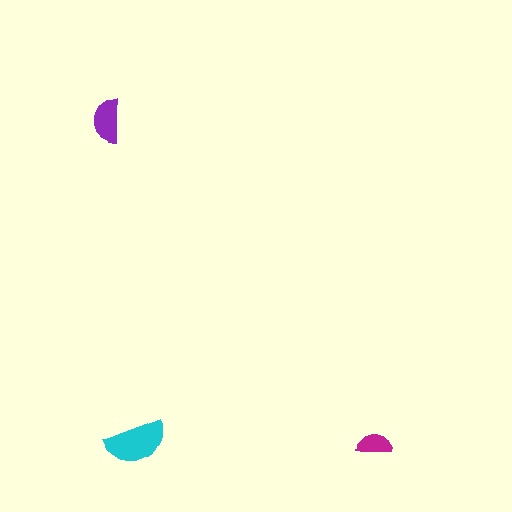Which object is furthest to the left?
The purple semicircle is leftmost.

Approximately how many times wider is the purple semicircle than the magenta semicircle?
About 1.5 times wider.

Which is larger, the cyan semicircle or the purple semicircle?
The cyan one.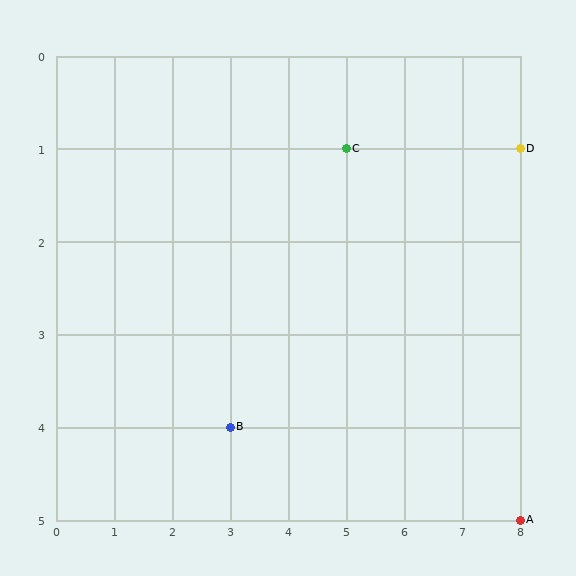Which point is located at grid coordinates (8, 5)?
Point A is at (8, 5).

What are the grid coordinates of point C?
Point C is at grid coordinates (5, 1).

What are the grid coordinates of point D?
Point D is at grid coordinates (8, 1).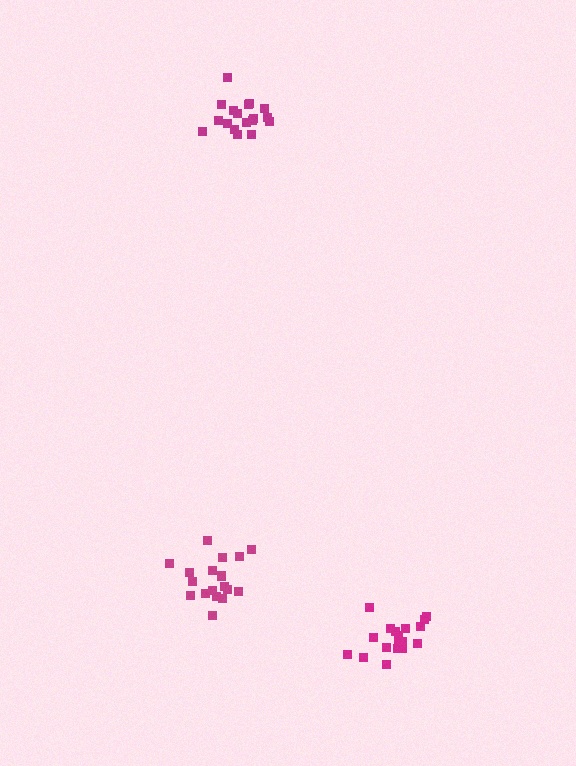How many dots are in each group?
Group 1: 18 dots, Group 2: 18 dots, Group 3: 18 dots (54 total).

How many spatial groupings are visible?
There are 3 spatial groupings.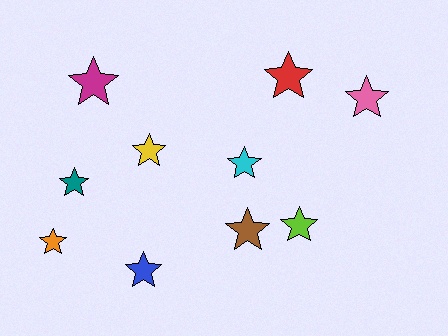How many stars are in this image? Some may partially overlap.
There are 10 stars.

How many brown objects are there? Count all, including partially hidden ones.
There is 1 brown object.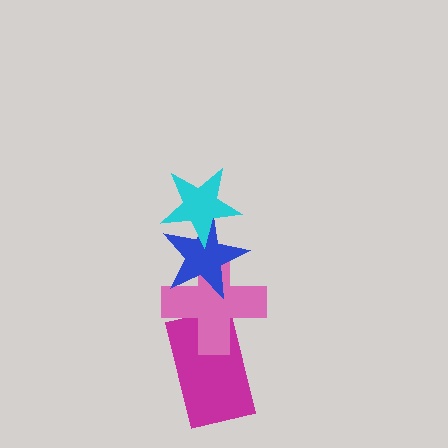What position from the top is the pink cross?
The pink cross is 3rd from the top.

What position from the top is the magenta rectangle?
The magenta rectangle is 4th from the top.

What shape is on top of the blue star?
The cyan star is on top of the blue star.